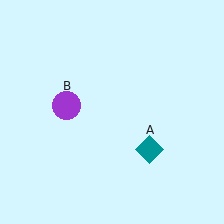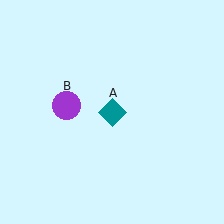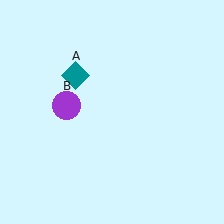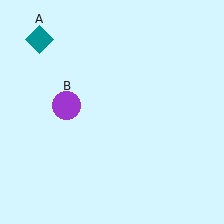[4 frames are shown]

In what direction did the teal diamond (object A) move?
The teal diamond (object A) moved up and to the left.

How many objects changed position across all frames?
1 object changed position: teal diamond (object A).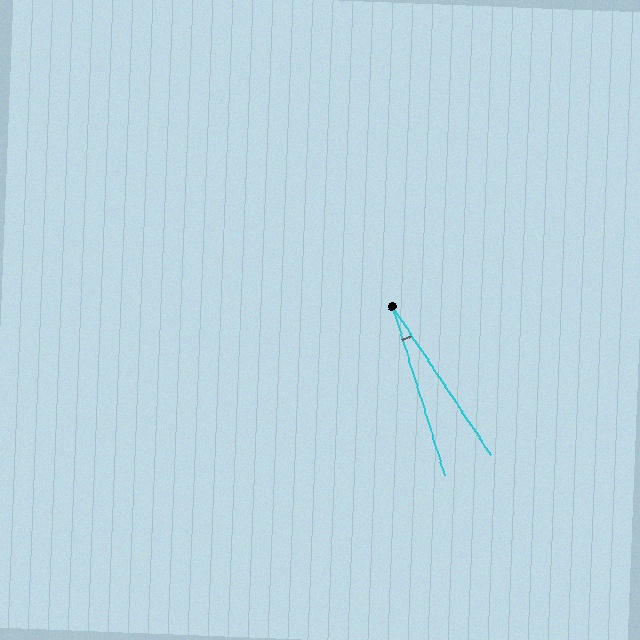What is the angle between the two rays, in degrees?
Approximately 16 degrees.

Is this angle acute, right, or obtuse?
It is acute.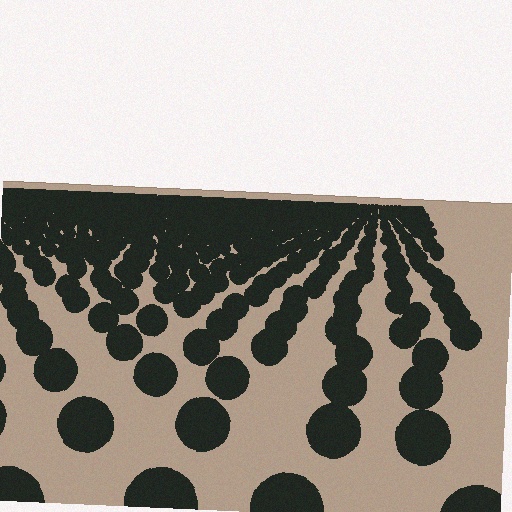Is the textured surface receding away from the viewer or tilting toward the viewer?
The surface is receding away from the viewer. Texture elements get smaller and denser toward the top.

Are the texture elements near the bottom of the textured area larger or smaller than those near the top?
Larger. Near the bottom, elements are closer to the viewer and appear at a bigger on-screen size.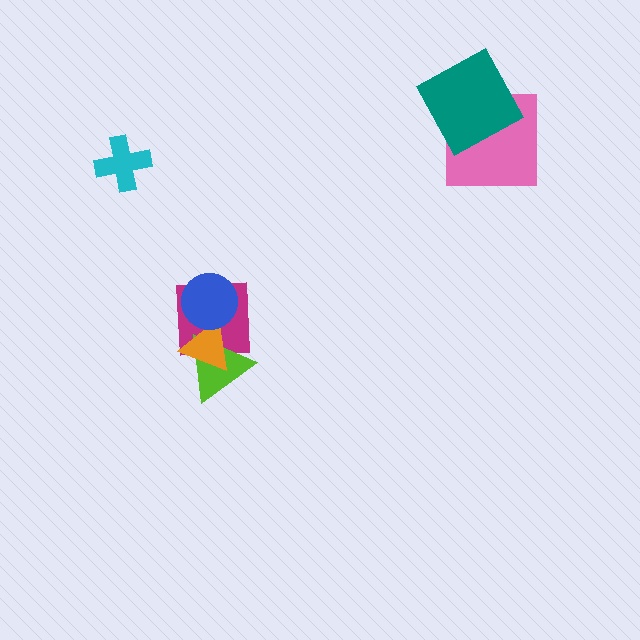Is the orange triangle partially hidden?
Yes, it is partially covered by another shape.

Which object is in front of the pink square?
The teal square is in front of the pink square.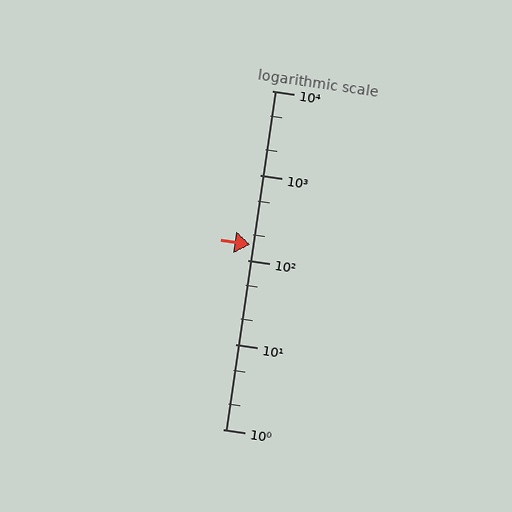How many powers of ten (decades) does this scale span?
The scale spans 4 decades, from 1 to 10000.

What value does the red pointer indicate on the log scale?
The pointer indicates approximately 150.